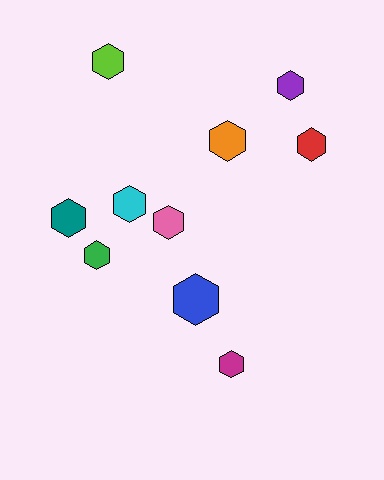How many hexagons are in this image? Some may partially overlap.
There are 10 hexagons.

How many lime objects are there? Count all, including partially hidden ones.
There is 1 lime object.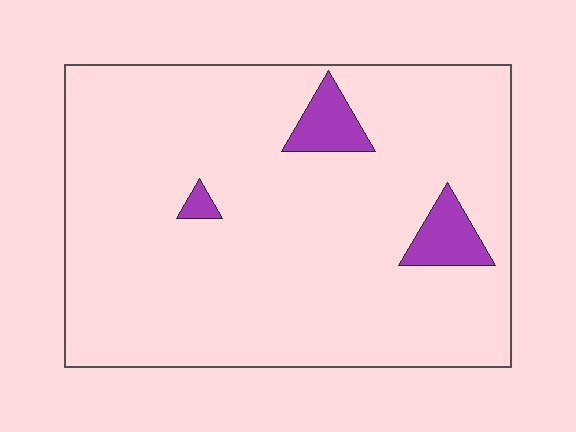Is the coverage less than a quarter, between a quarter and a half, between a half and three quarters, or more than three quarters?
Less than a quarter.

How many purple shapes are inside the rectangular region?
3.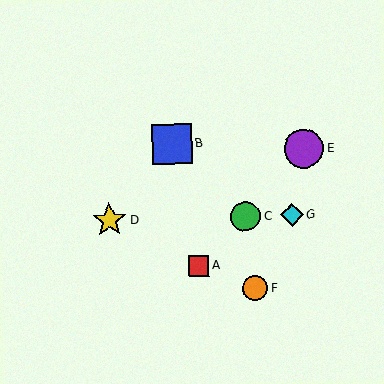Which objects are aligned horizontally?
Objects C, D, G are aligned horizontally.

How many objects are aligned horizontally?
3 objects (C, D, G) are aligned horizontally.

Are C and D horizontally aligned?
Yes, both are at y≈216.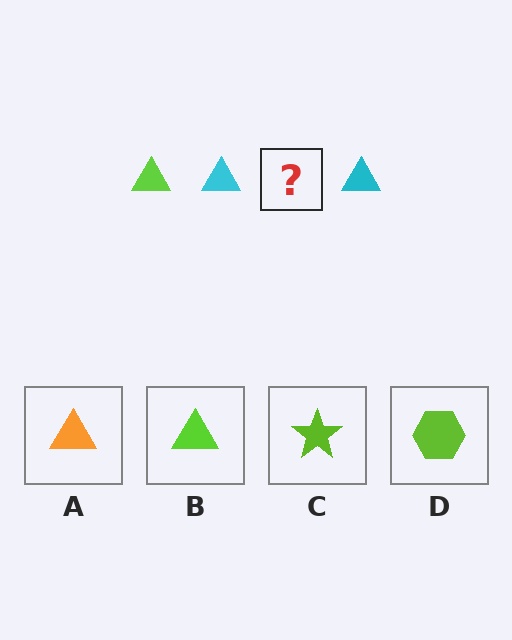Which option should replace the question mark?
Option B.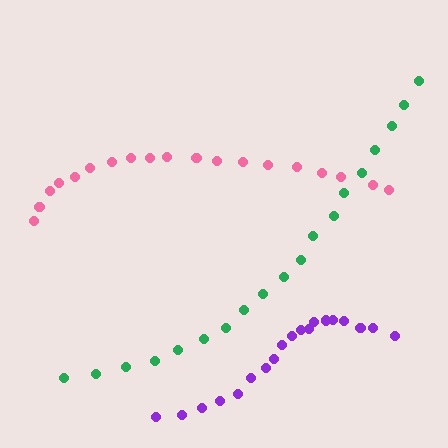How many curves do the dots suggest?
There are 3 distinct paths.